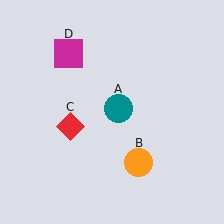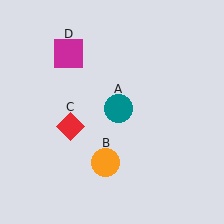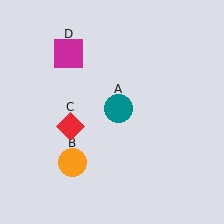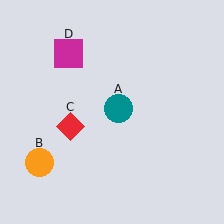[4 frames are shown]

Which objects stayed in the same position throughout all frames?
Teal circle (object A) and red diamond (object C) and magenta square (object D) remained stationary.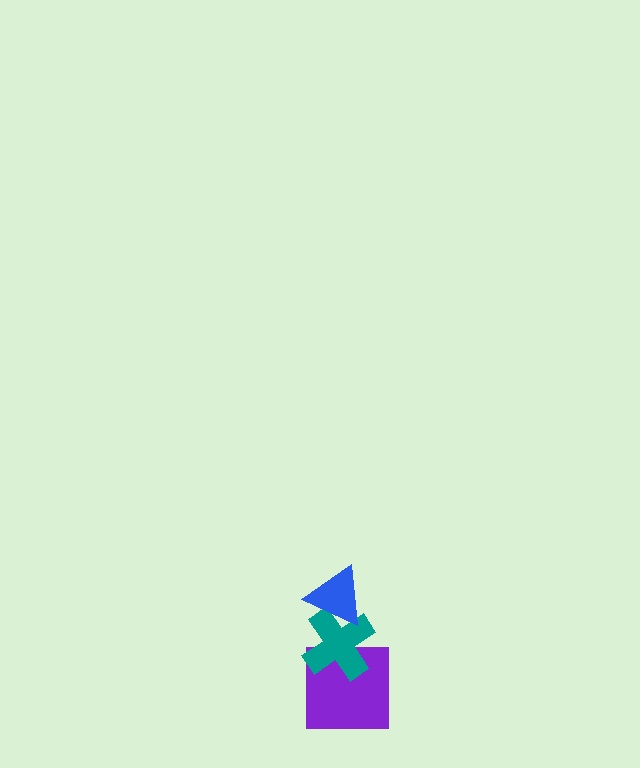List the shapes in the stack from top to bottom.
From top to bottom: the blue triangle, the teal cross, the purple square.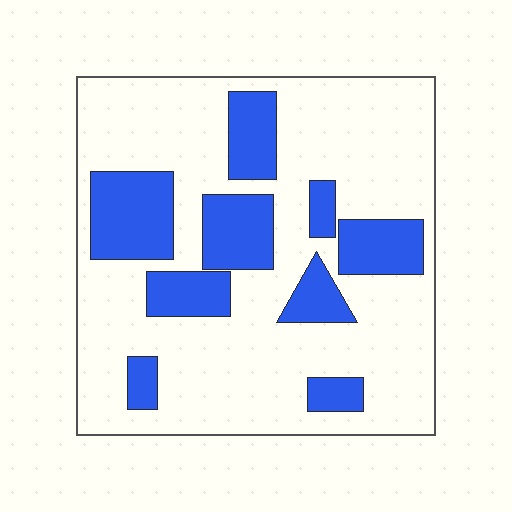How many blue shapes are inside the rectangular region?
9.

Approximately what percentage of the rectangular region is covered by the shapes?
Approximately 25%.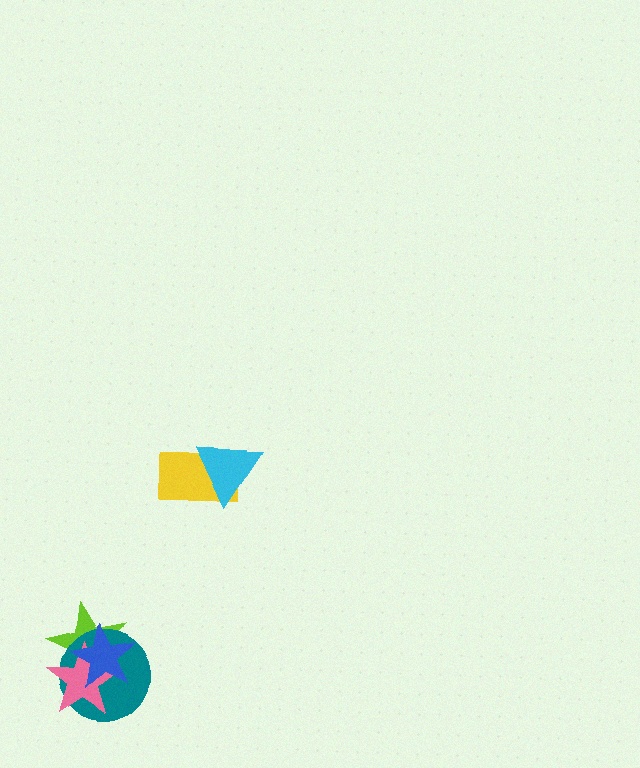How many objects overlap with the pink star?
3 objects overlap with the pink star.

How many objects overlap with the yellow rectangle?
1 object overlaps with the yellow rectangle.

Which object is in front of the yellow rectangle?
The cyan triangle is in front of the yellow rectangle.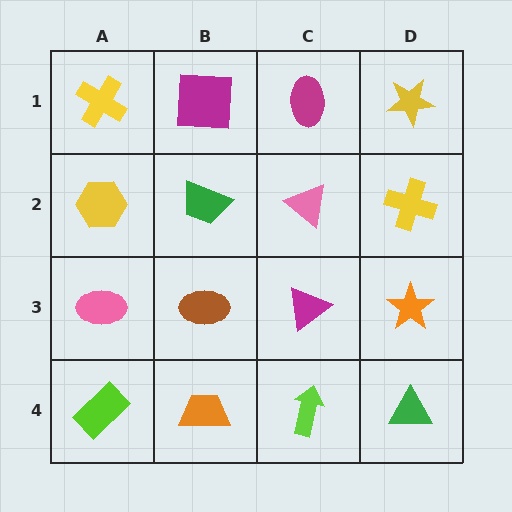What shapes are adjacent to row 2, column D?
A yellow star (row 1, column D), an orange star (row 3, column D), a pink triangle (row 2, column C).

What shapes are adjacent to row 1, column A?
A yellow hexagon (row 2, column A), a magenta square (row 1, column B).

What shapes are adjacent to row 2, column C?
A magenta ellipse (row 1, column C), a magenta triangle (row 3, column C), a green trapezoid (row 2, column B), a yellow cross (row 2, column D).